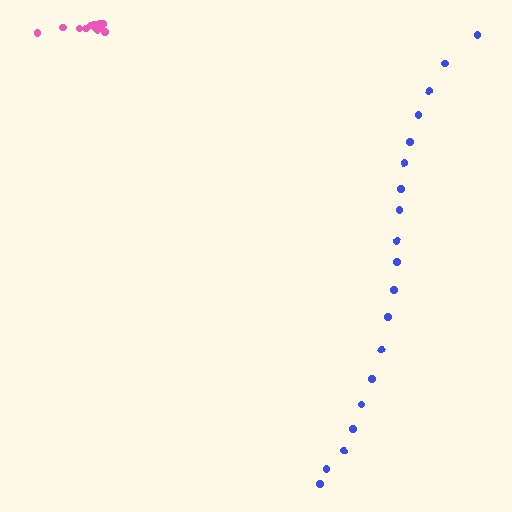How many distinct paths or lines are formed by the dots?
There are 2 distinct paths.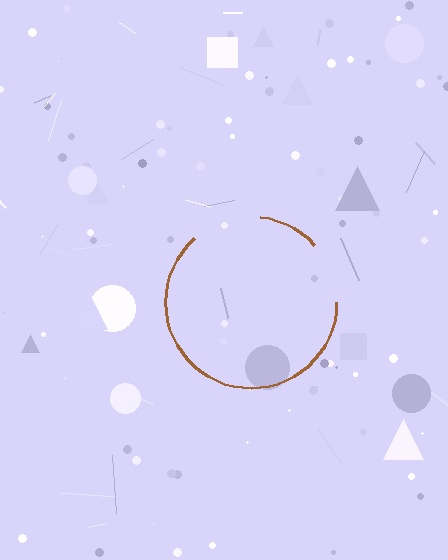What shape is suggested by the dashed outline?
The dashed outline suggests a circle.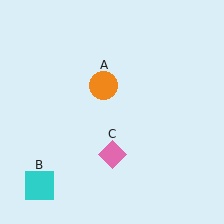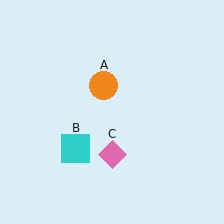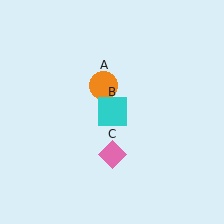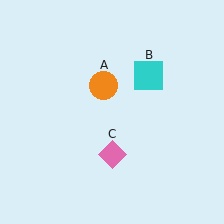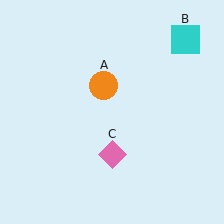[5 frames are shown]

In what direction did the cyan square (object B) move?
The cyan square (object B) moved up and to the right.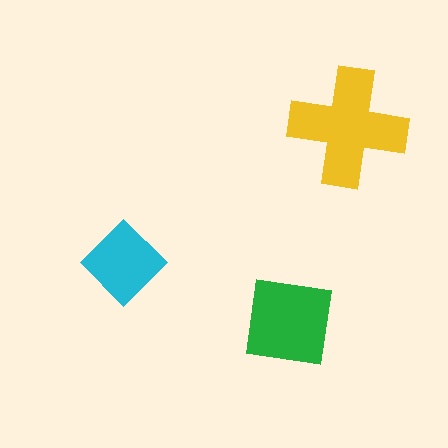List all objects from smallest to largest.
The cyan diamond, the green square, the yellow cross.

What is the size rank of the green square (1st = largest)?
2nd.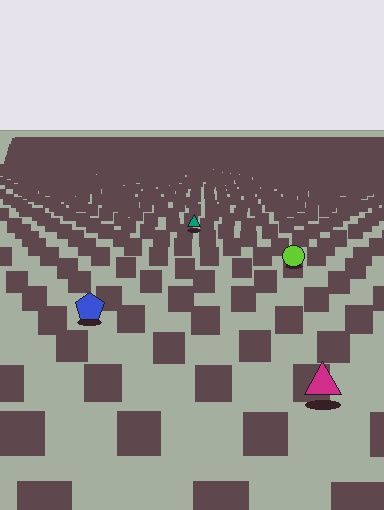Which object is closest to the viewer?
The magenta triangle is closest. The texture marks near it are larger and more spread out.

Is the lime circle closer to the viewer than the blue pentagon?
No. The blue pentagon is closer — you can tell from the texture gradient: the ground texture is coarser near it.